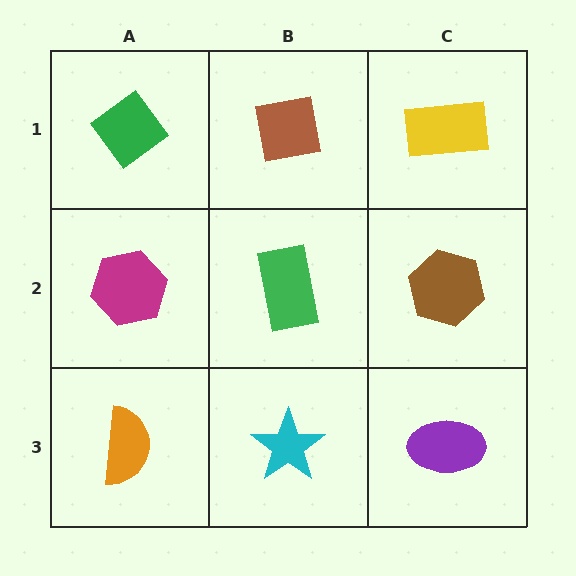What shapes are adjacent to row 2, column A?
A green diamond (row 1, column A), an orange semicircle (row 3, column A), a green rectangle (row 2, column B).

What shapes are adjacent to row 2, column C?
A yellow rectangle (row 1, column C), a purple ellipse (row 3, column C), a green rectangle (row 2, column B).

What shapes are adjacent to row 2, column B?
A brown square (row 1, column B), a cyan star (row 3, column B), a magenta hexagon (row 2, column A), a brown hexagon (row 2, column C).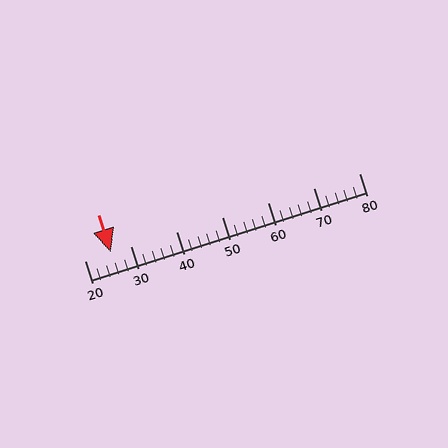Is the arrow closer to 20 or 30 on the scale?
The arrow is closer to 30.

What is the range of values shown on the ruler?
The ruler shows values from 20 to 80.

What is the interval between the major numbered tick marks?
The major tick marks are spaced 10 units apart.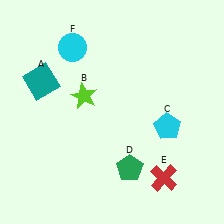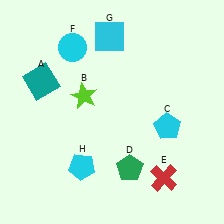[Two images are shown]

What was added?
A cyan square (G), a cyan pentagon (H) were added in Image 2.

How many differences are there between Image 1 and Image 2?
There are 2 differences between the two images.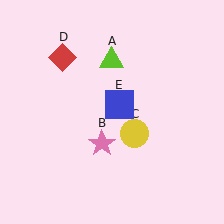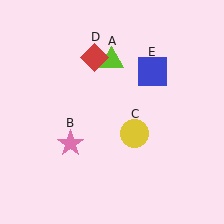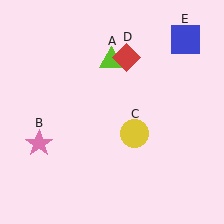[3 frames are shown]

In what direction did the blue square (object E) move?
The blue square (object E) moved up and to the right.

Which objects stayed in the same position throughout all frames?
Lime triangle (object A) and yellow circle (object C) remained stationary.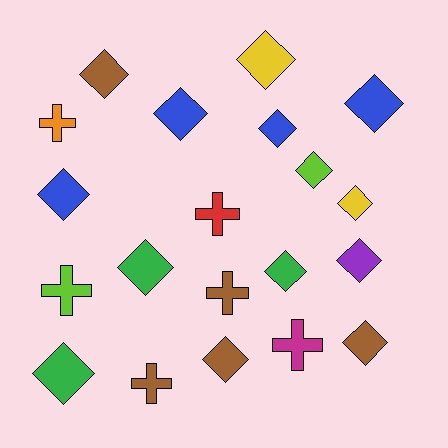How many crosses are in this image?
There are 6 crosses.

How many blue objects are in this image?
There are 4 blue objects.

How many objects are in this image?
There are 20 objects.